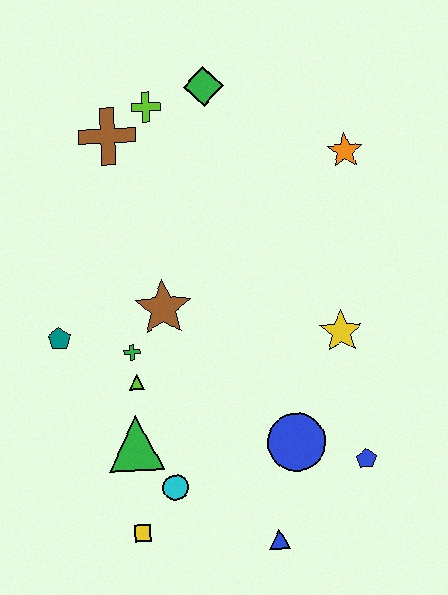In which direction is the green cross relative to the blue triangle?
The green cross is above the blue triangle.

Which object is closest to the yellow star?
The blue circle is closest to the yellow star.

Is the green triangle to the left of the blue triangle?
Yes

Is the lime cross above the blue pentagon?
Yes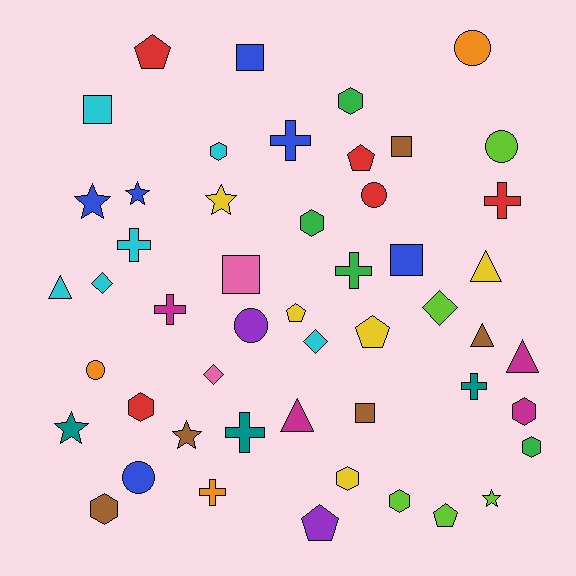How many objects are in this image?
There are 50 objects.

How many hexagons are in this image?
There are 9 hexagons.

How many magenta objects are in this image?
There are 4 magenta objects.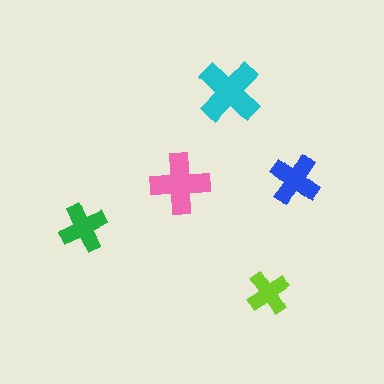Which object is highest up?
The cyan cross is topmost.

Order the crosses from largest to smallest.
the cyan one, the pink one, the blue one, the green one, the lime one.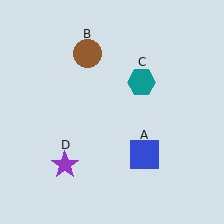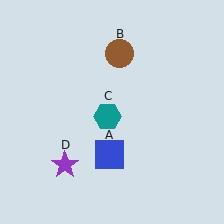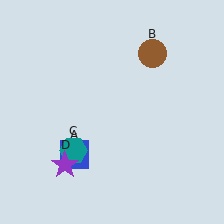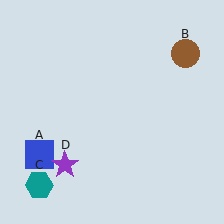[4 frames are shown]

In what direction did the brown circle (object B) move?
The brown circle (object B) moved right.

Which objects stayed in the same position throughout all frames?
Purple star (object D) remained stationary.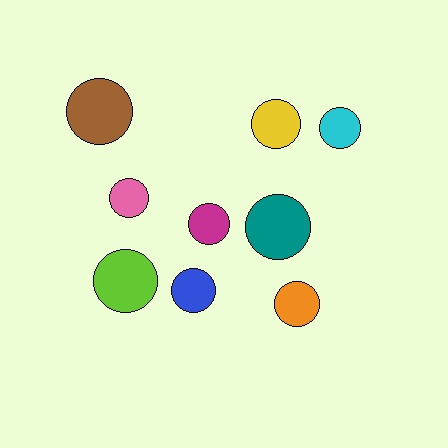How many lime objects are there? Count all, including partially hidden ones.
There is 1 lime object.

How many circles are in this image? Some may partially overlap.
There are 9 circles.